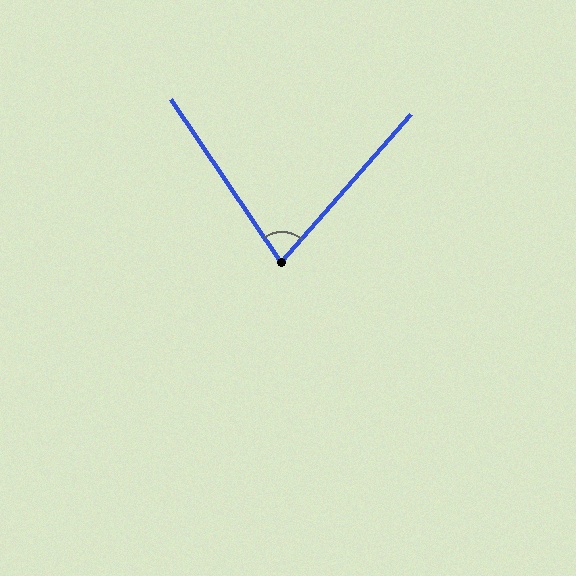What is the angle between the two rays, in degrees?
Approximately 75 degrees.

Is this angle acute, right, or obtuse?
It is acute.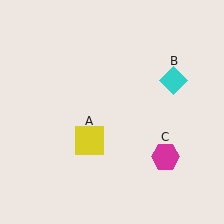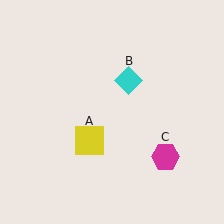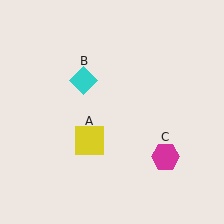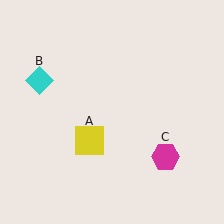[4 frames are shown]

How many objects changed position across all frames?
1 object changed position: cyan diamond (object B).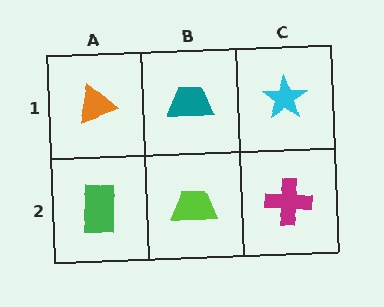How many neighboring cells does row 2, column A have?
2.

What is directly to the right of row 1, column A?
A teal trapezoid.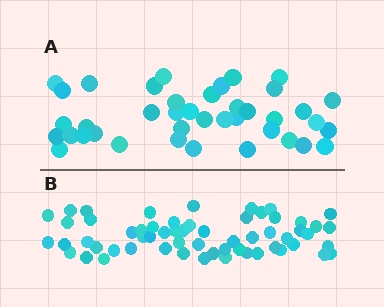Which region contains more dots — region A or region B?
Region B (the bottom region) has more dots.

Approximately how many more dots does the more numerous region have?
Region B has approximately 20 more dots than region A.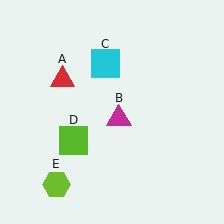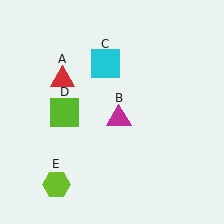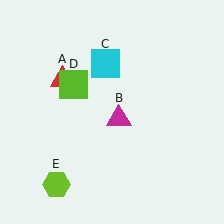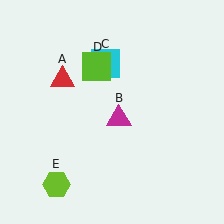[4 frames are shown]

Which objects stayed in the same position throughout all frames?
Red triangle (object A) and magenta triangle (object B) and cyan square (object C) and lime hexagon (object E) remained stationary.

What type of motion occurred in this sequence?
The lime square (object D) rotated clockwise around the center of the scene.